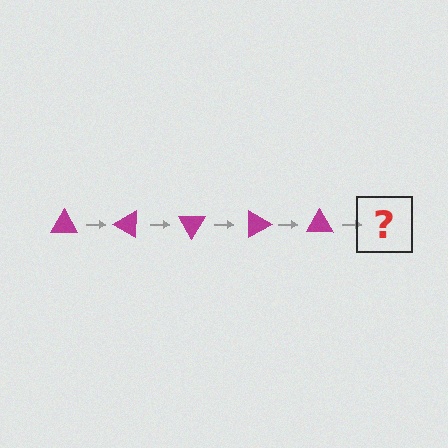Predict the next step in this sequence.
The next step is a magenta triangle rotated 150 degrees.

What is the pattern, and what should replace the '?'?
The pattern is that the triangle rotates 30 degrees each step. The '?' should be a magenta triangle rotated 150 degrees.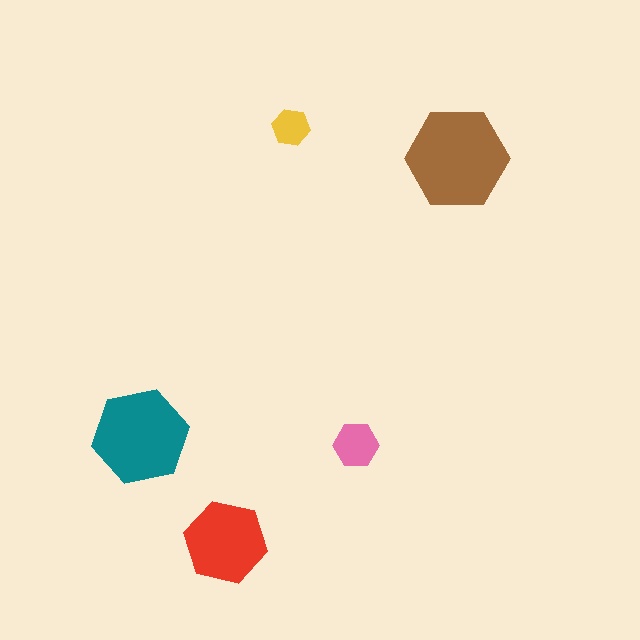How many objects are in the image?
There are 5 objects in the image.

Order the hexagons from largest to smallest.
the brown one, the teal one, the red one, the pink one, the yellow one.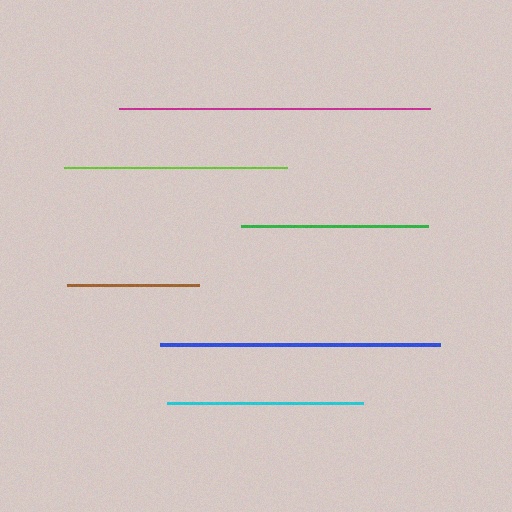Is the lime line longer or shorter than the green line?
The lime line is longer than the green line.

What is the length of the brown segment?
The brown segment is approximately 132 pixels long.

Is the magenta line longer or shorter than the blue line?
The magenta line is longer than the blue line.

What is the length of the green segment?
The green segment is approximately 187 pixels long.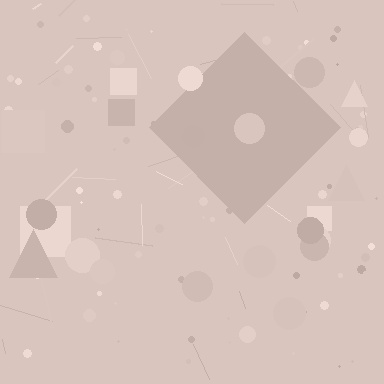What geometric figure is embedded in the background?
A diamond is embedded in the background.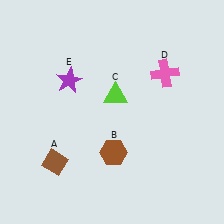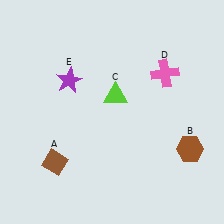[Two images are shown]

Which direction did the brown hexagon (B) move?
The brown hexagon (B) moved right.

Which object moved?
The brown hexagon (B) moved right.